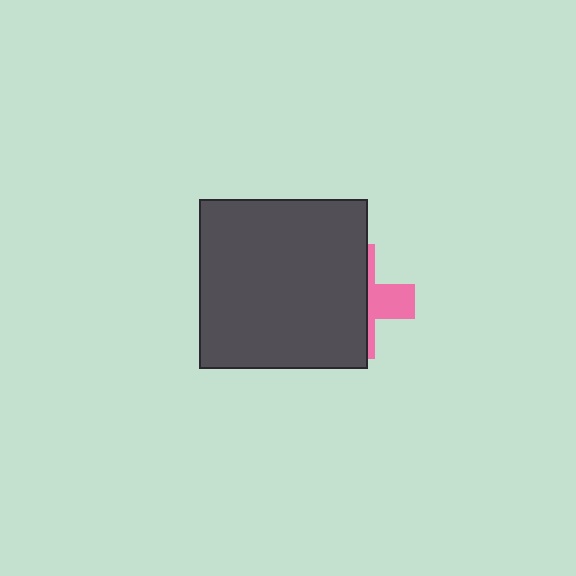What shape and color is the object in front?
The object in front is a dark gray square.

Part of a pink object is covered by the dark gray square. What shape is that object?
It is a cross.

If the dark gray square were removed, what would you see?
You would see the complete pink cross.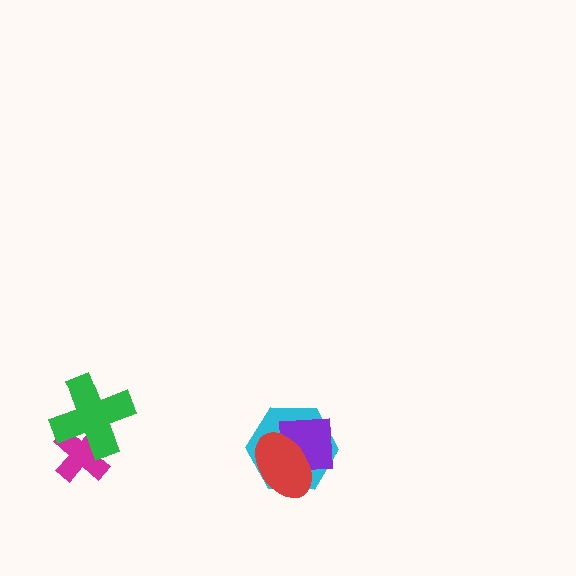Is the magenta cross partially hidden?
Yes, it is partially covered by another shape.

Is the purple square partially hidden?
Yes, it is partially covered by another shape.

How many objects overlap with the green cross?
1 object overlaps with the green cross.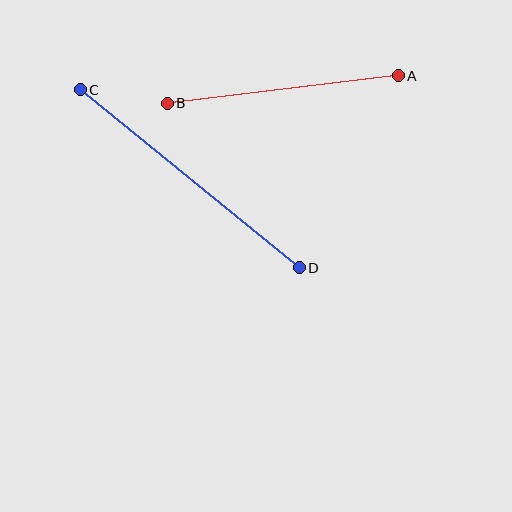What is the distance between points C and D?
The distance is approximately 282 pixels.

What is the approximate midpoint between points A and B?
The midpoint is at approximately (283, 89) pixels.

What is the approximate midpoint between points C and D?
The midpoint is at approximately (190, 179) pixels.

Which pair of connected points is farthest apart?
Points C and D are farthest apart.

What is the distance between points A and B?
The distance is approximately 233 pixels.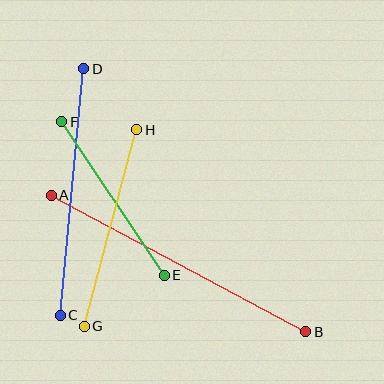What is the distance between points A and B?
The distance is approximately 289 pixels.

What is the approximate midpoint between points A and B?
The midpoint is at approximately (179, 263) pixels.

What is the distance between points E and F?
The distance is approximately 185 pixels.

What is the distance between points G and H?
The distance is approximately 203 pixels.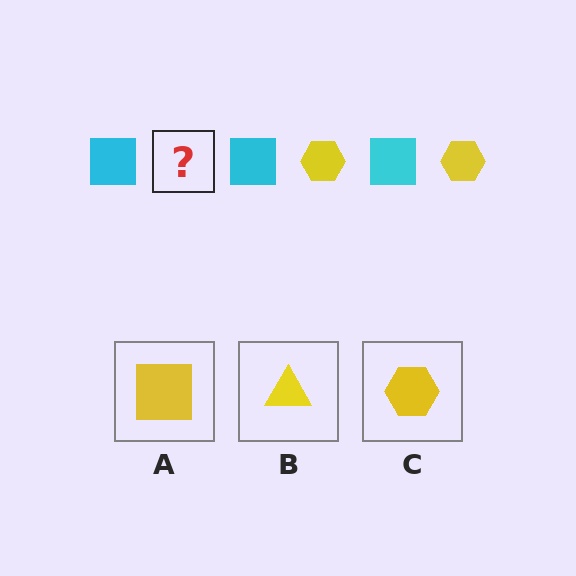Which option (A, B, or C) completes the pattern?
C.